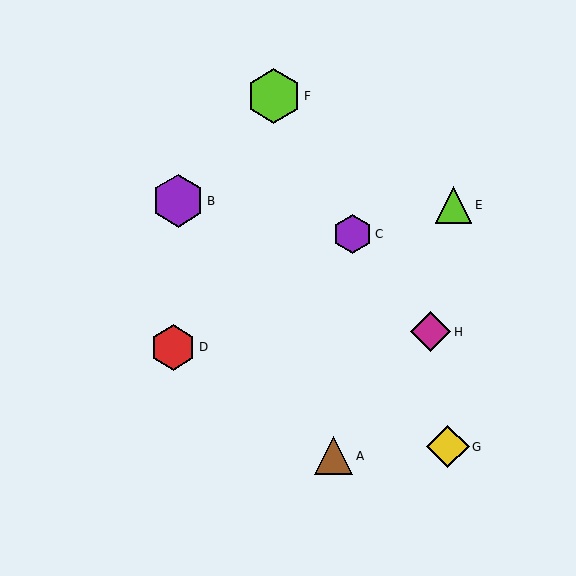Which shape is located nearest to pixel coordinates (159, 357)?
The red hexagon (labeled D) at (173, 347) is nearest to that location.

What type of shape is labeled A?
Shape A is a brown triangle.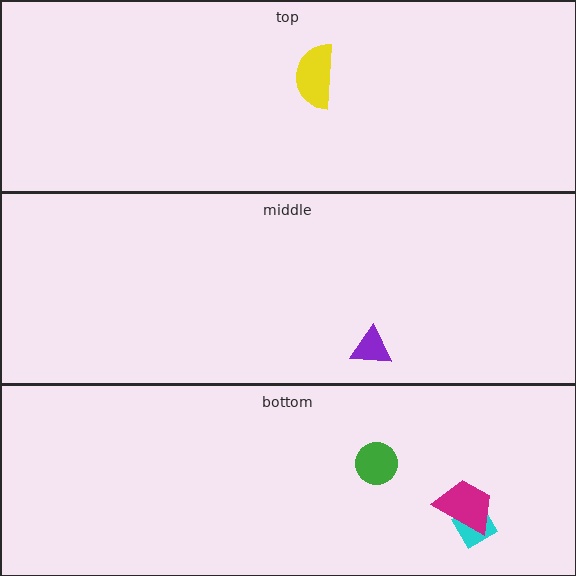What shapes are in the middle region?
The purple triangle.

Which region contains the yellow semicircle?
The top region.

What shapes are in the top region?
The yellow semicircle.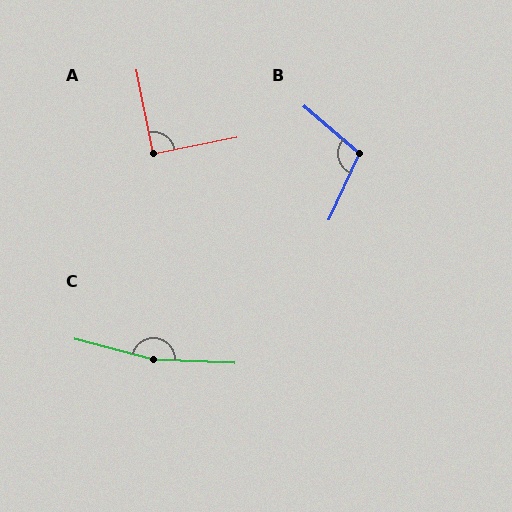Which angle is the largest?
C, at approximately 168 degrees.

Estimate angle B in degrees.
Approximately 105 degrees.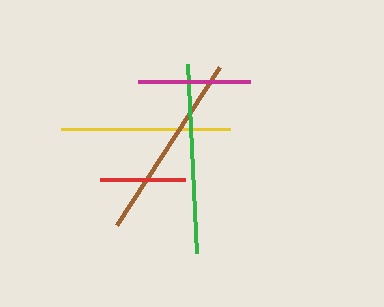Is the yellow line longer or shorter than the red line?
The yellow line is longer than the red line.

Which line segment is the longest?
The green line is the longest at approximately 189 pixels.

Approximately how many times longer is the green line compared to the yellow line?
The green line is approximately 1.1 times the length of the yellow line.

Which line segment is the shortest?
The red line is the shortest at approximately 85 pixels.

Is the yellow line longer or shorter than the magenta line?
The yellow line is longer than the magenta line.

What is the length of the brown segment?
The brown segment is approximately 189 pixels long.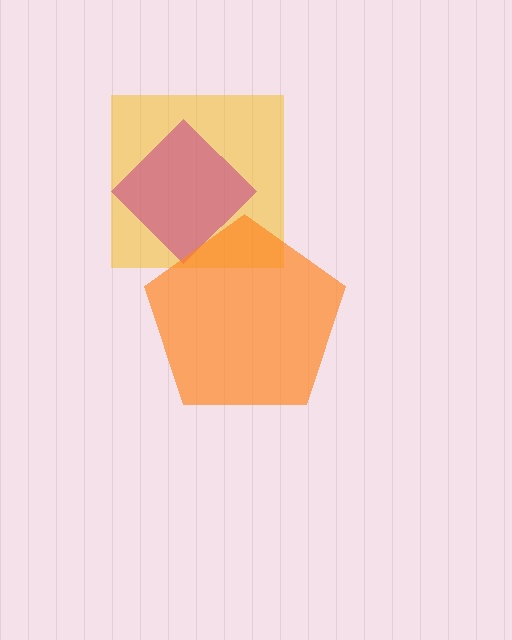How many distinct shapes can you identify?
There are 3 distinct shapes: a yellow square, a magenta diamond, an orange pentagon.